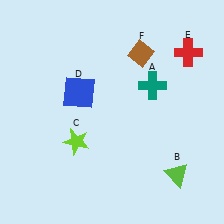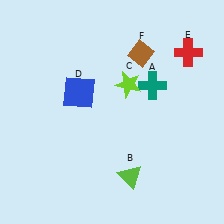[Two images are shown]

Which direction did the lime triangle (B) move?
The lime triangle (B) moved left.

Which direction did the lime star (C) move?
The lime star (C) moved up.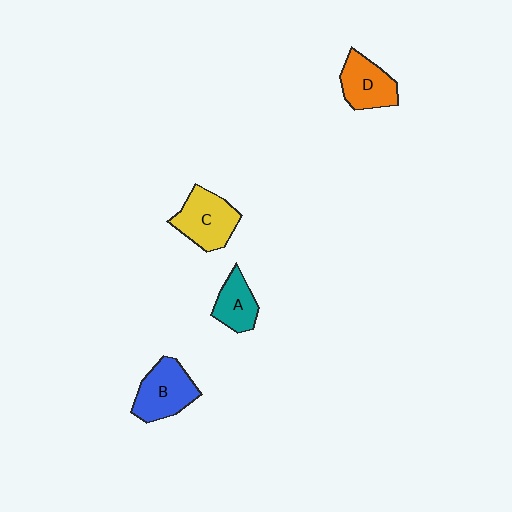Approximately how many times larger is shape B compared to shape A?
Approximately 1.5 times.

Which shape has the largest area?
Shape C (yellow).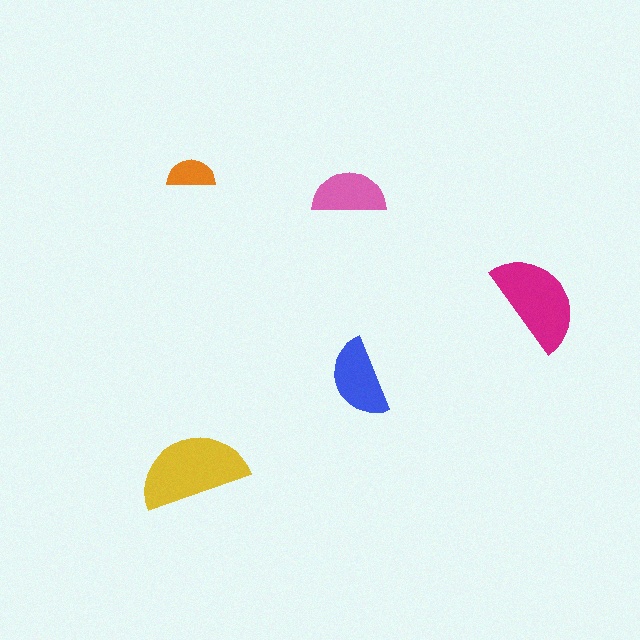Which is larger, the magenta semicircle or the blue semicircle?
The magenta one.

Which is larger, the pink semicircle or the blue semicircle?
The blue one.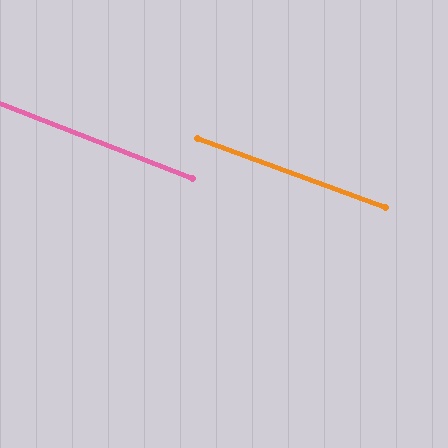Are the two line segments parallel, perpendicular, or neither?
Parallel — their directions differ by only 1.0°.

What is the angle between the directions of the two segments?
Approximately 1 degree.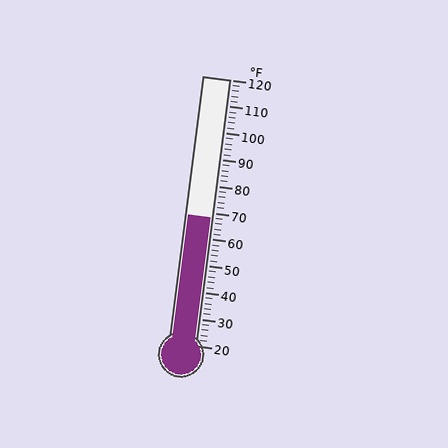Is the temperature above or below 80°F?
The temperature is below 80°F.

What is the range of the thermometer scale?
The thermometer scale ranges from 20°F to 120°F.